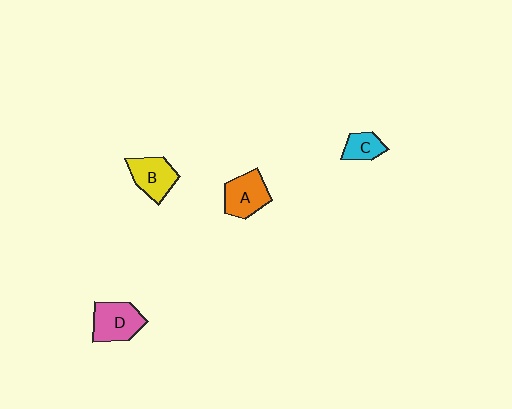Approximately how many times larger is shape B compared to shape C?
Approximately 1.6 times.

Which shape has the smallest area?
Shape C (cyan).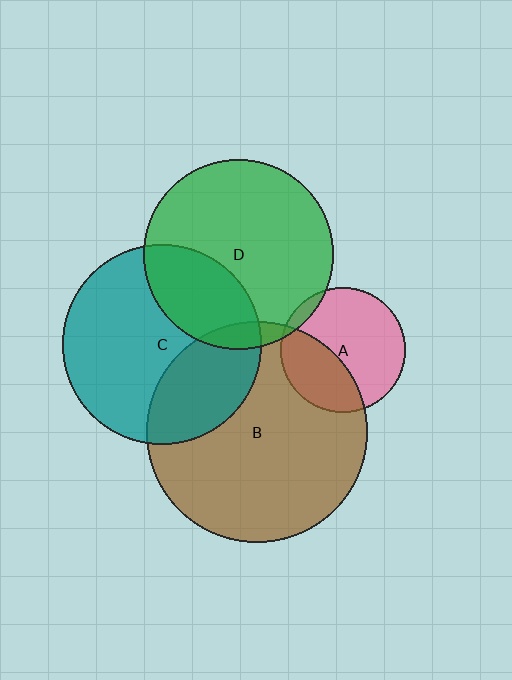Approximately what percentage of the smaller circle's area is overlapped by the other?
Approximately 30%.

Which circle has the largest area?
Circle B (brown).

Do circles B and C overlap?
Yes.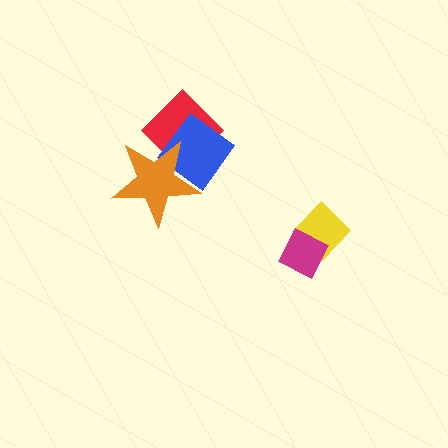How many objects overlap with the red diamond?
2 objects overlap with the red diamond.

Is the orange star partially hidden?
No, no other shape covers it.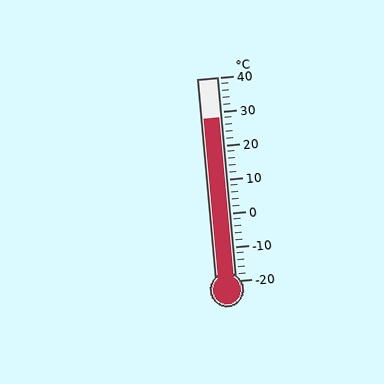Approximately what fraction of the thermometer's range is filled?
The thermometer is filled to approximately 80% of its range.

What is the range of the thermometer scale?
The thermometer scale ranges from -20°C to 40°C.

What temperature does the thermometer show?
The thermometer shows approximately 28°C.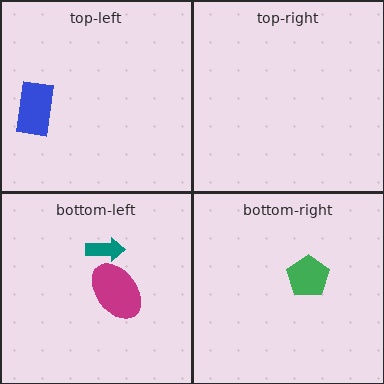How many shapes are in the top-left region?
1.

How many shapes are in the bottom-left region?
2.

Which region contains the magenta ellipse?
The bottom-left region.